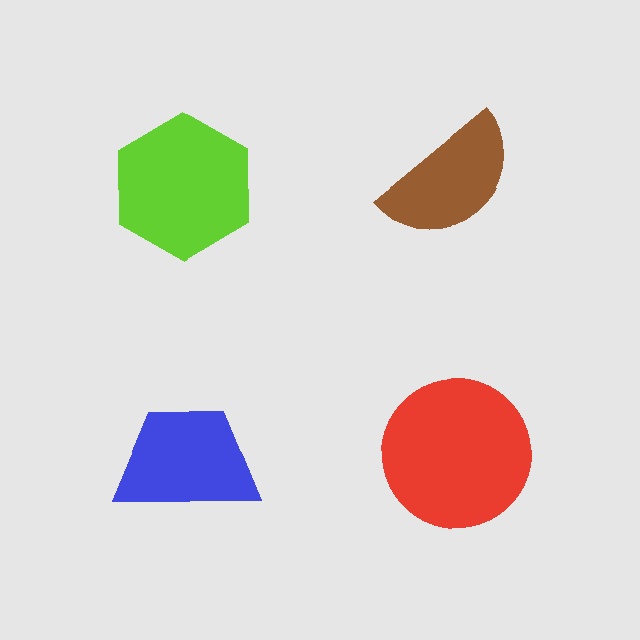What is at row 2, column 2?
A red circle.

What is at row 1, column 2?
A brown semicircle.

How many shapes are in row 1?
2 shapes.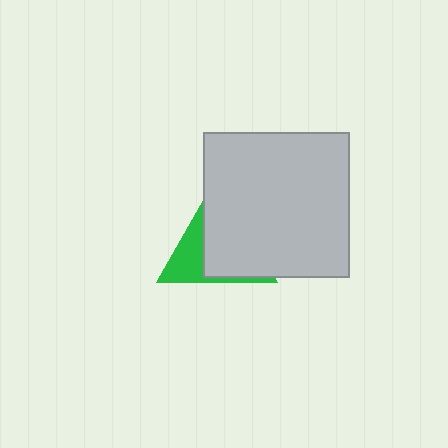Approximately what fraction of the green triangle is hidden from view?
Roughly 63% of the green triangle is hidden behind the light gray square.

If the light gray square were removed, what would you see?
You would see the complete green triangle.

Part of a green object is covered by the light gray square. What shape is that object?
It is a triangle.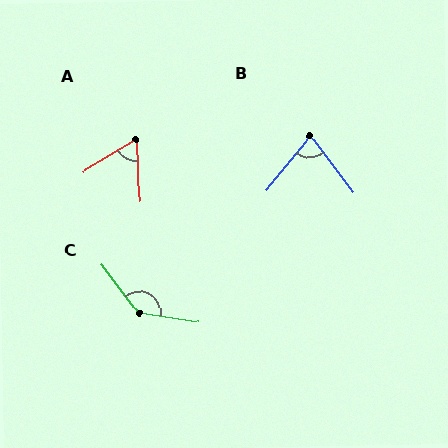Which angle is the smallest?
A, at approximately 61 degrees.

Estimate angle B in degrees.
Approximately 76 degrees.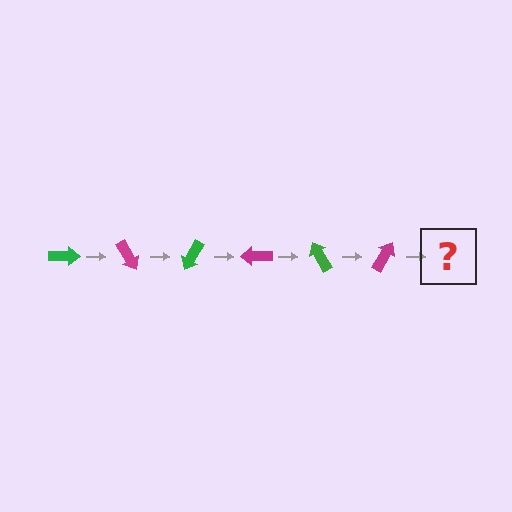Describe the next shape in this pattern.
It should be a green arrow, rotated 360 degrees from the start.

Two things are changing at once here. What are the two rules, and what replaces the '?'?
The two rules are that it rotates 60 degrees each step and the color cycles through green and magenta. The '?' should be a green arrow, rotated 360 degrees from the start.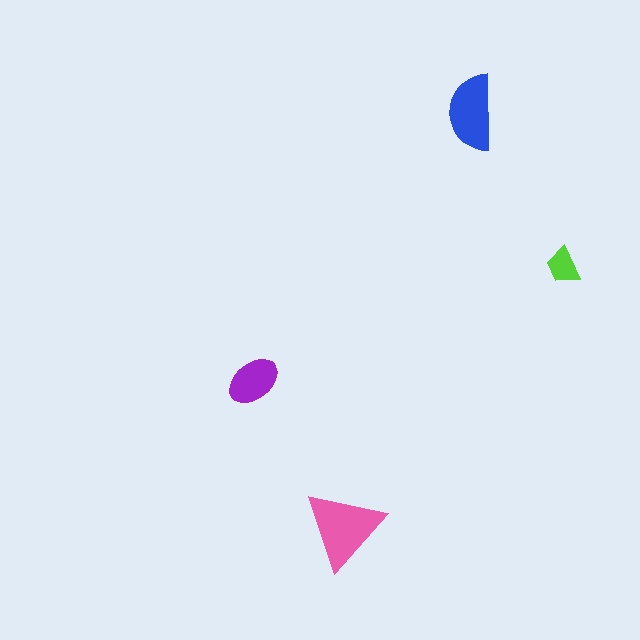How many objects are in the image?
There are 4 objects in the image.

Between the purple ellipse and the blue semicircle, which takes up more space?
The blue semicircle.